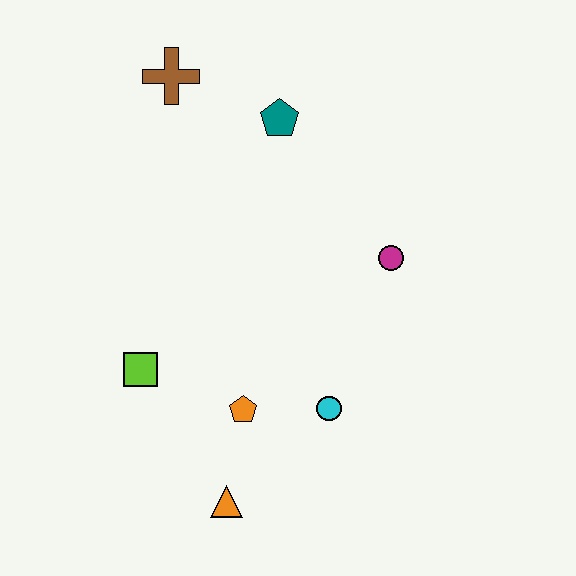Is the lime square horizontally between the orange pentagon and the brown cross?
No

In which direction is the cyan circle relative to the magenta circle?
The cyan circle is below the magenta circle.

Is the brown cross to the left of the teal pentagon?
Yes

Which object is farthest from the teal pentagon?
The orange triangle is farthest from the teal pentagon.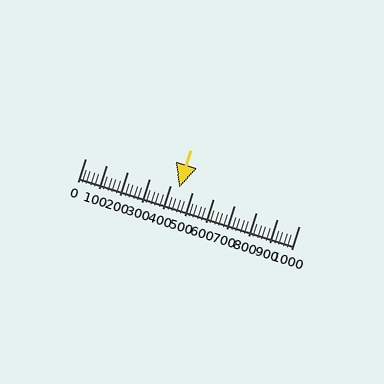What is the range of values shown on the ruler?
The ruler shows values from 0 to 1000.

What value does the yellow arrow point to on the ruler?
The yellow arrow points to approximately 440.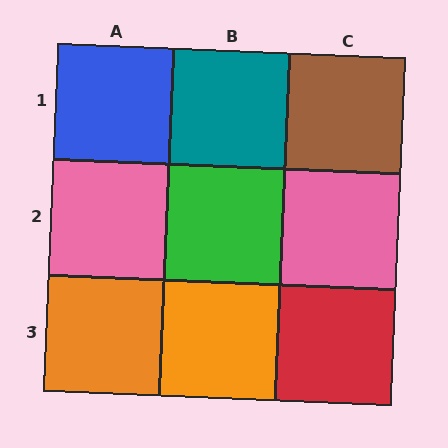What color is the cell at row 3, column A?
Orange.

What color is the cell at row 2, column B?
Green.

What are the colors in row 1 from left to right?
Blue, teal, brown.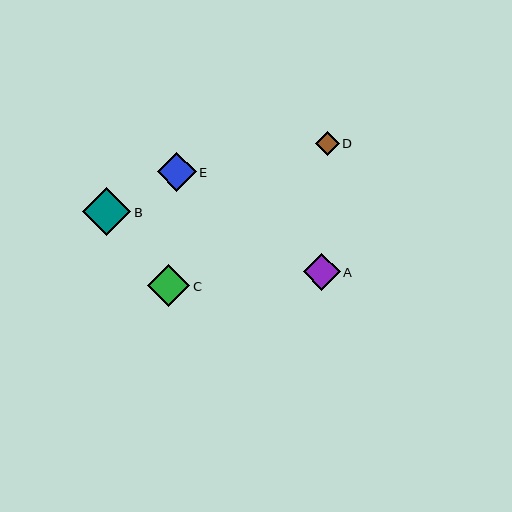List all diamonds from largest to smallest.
From largest to smallest: B, C, E, A, D.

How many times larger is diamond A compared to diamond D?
Diamond A is approximately 1.5 times the size of diamond D.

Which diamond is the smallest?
Diamond D is the smallest with a size of approximately 24 pixels.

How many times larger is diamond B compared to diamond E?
Diamond B is approximately 1.2 times the size of diamond E.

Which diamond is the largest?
Diamond B is the largest with a size of approximately 48 pixels.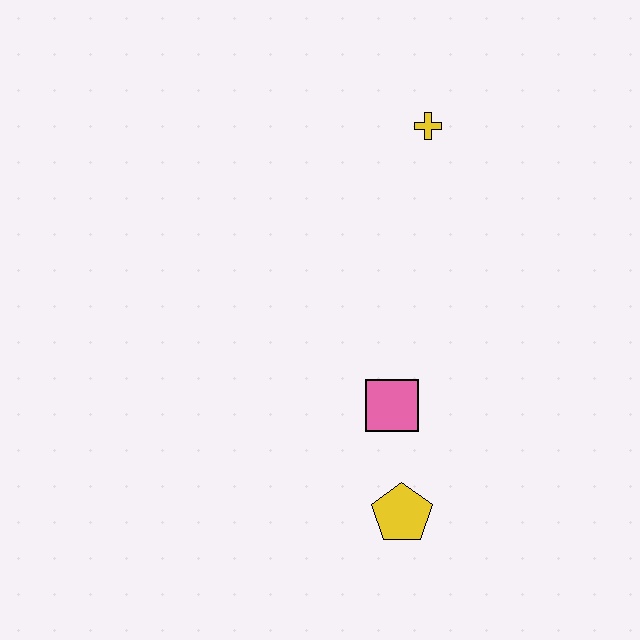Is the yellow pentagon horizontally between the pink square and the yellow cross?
Yes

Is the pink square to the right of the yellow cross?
No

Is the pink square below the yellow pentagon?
No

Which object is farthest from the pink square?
The yellow cross is farthest from the pink square.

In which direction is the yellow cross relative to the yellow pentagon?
The yellow cross is above the yellow pentagon.